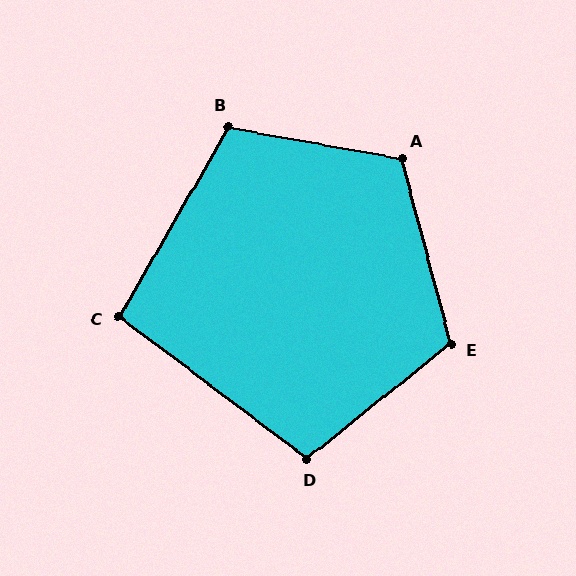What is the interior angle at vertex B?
Approximately 109 degrees (obtuse).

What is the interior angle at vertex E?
Approximately 114 degrees (obtuse).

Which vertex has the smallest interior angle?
C, at approximately 97 degrees.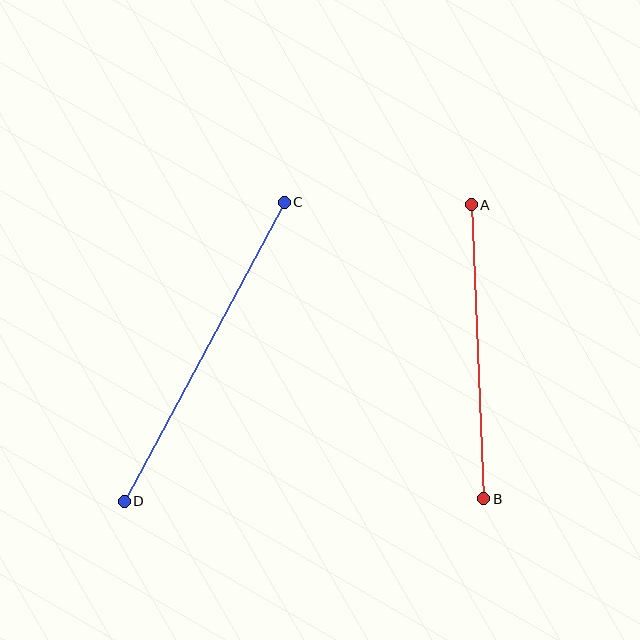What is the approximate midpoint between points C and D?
The midpoint is at approximately (204, 352) pixels.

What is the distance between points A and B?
The distance is approximately 294 pixels.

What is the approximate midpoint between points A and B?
The midpoint is at approximately (478, 352) pixels.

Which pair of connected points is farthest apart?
Points C and D are farthest apart.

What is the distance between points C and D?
The distance is approximately 339 pixels.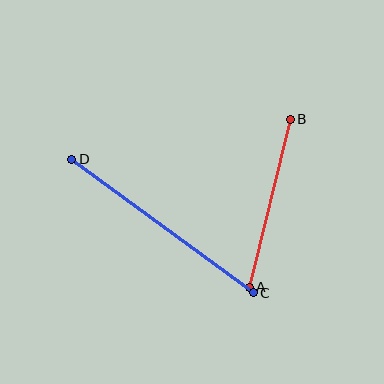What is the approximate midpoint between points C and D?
The midpoint is at approximately (163, 226) pixels.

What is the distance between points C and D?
The distance is approximately 225 pixels.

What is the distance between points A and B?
The distance is approximately 173 pixels.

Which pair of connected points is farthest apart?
Points C and D are farthest apart.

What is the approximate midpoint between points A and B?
The midpoint is at approximately (270, 203) pixels.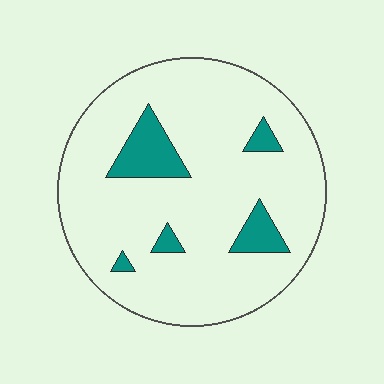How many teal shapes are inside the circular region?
5.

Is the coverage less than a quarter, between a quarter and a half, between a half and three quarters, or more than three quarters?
Less than a quarter.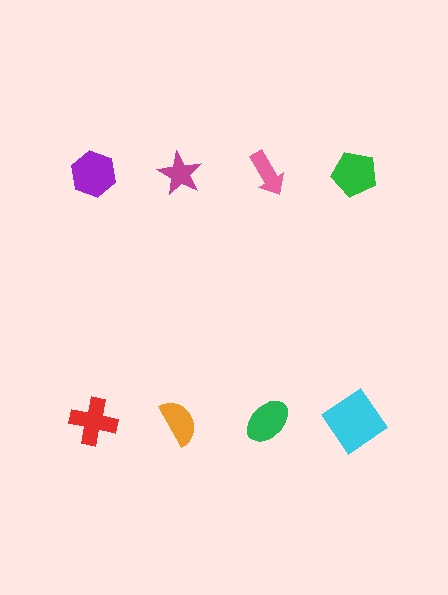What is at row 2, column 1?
A red cross.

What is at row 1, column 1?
A purple hexagon.